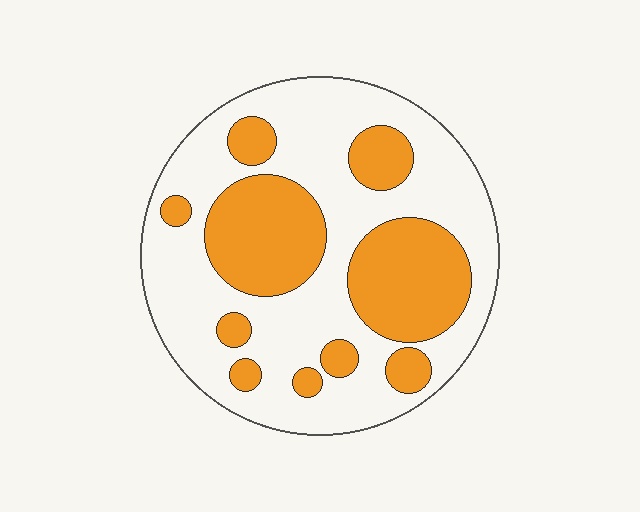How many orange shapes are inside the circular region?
10.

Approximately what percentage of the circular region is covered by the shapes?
Approximately 35%.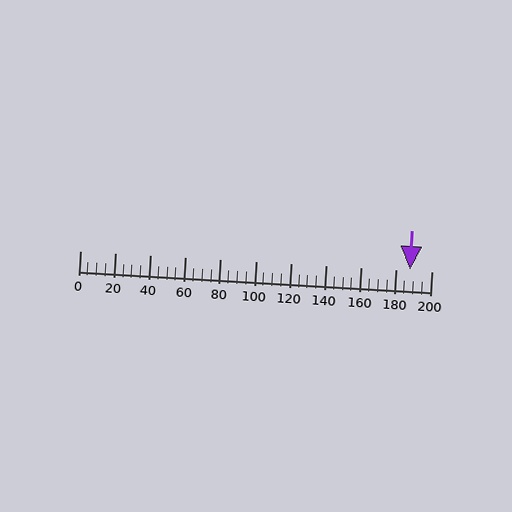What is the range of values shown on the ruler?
The ruler shows values from 0 to 200.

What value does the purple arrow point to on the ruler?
The purple arrow points to approximately 188.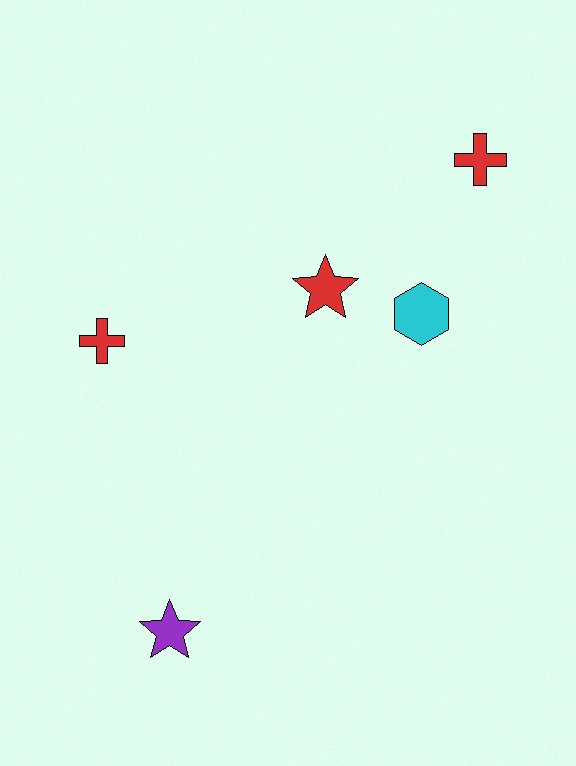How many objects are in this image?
There are 5 objects.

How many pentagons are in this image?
There are no pentagons.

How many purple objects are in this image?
There is 1 purple object.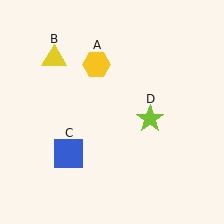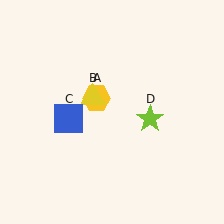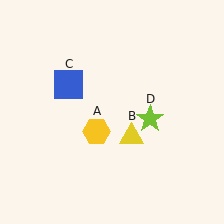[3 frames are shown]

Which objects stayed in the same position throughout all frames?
Lime star (object D) remained stationary.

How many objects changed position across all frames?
3 objects changed position: yellow hexagon (object A), yellow triangle (object B), blue square (object C).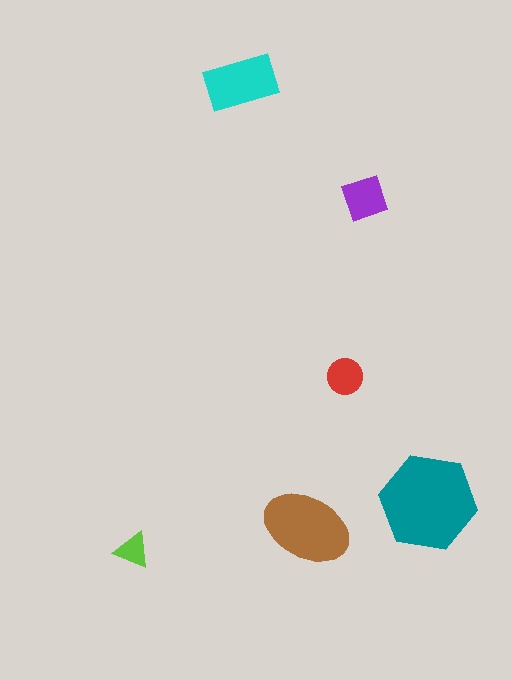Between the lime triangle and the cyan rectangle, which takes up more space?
The cyan rectangle.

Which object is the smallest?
The lime triangle.